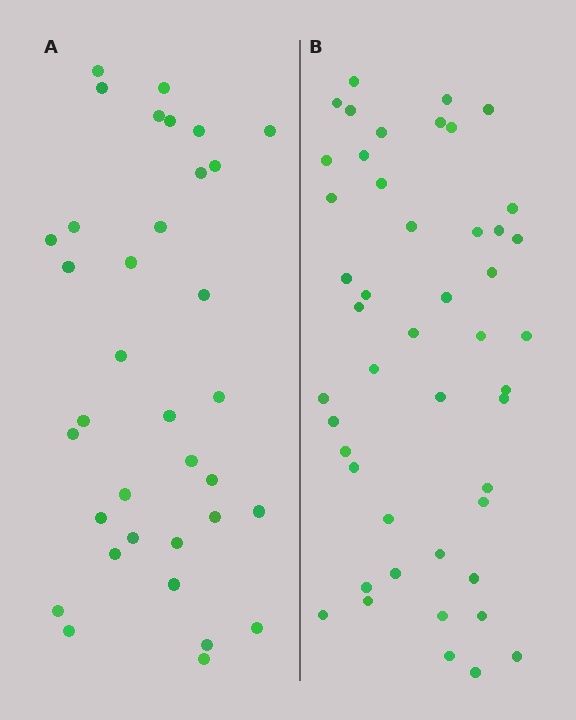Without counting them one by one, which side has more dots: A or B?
Region B (the right region) has more dots.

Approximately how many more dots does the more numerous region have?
Region B has roughly 12 or so more dots than region A.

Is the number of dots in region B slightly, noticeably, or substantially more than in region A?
Region B has noticeably more, but not dramatically so. The ratio is roughly 1.3 to 1.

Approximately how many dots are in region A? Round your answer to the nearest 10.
About 40 dots. (The exact count is 35, which rounds to 40.)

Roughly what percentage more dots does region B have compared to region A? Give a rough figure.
About 35% more.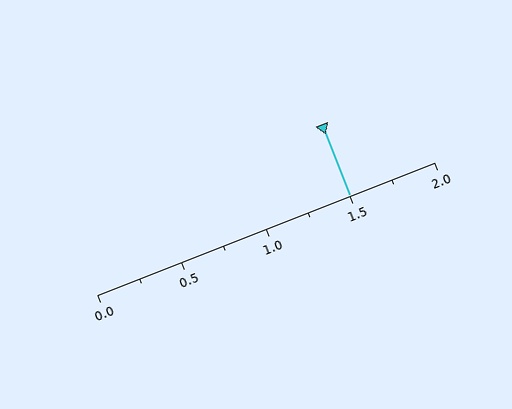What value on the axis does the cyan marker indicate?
The marker indicates approximately 1.5.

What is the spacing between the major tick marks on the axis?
The major ticks are spaced 0.5 apart.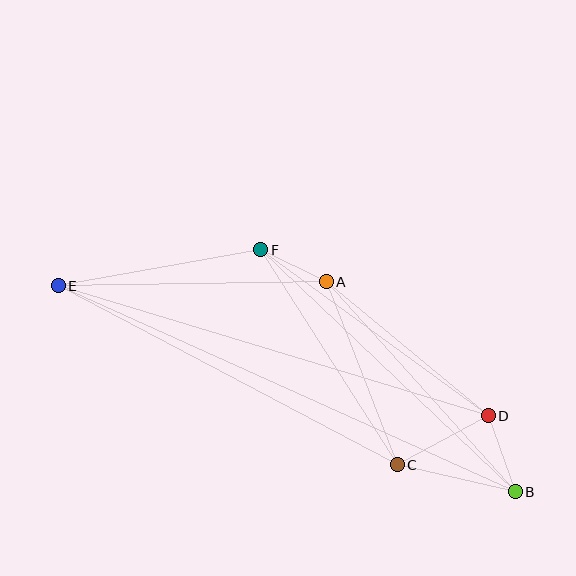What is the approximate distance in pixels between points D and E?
The distance between D and E is approximately 449 pixels.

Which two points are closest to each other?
Points A and F are closest to each other.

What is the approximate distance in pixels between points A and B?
The distance between A and B is approximately 282 pixels.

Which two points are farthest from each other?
Points B and E are farthest from each other.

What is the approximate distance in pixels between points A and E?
The distance between A and E is approximately 268 pixels.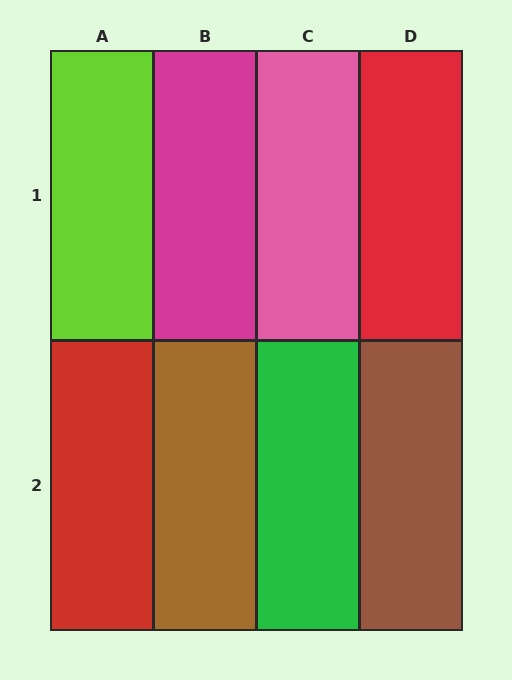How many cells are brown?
2 cells are brown.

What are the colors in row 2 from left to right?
Red, brown, green, brown.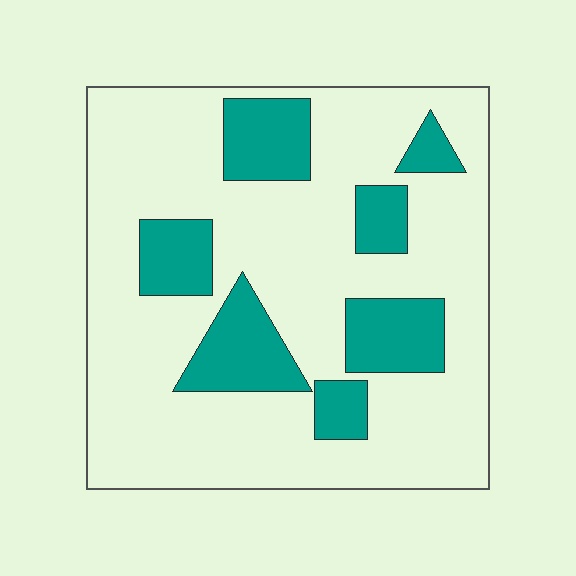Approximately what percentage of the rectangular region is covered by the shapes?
Approximately 25%.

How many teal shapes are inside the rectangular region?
7.